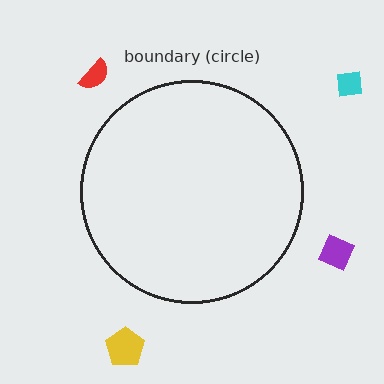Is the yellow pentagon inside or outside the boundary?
Outside.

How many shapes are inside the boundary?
0 inside, 4 outside.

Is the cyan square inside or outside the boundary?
Outside.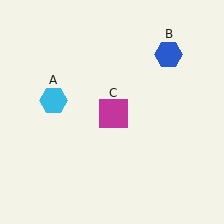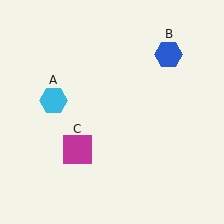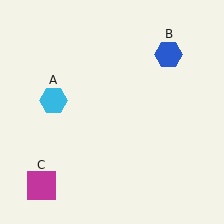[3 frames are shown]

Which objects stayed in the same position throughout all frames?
Cyan hexagon (object A) and blue hexagon (object B) remained stationary.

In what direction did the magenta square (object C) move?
The magenta square (object C) moved down and to the left.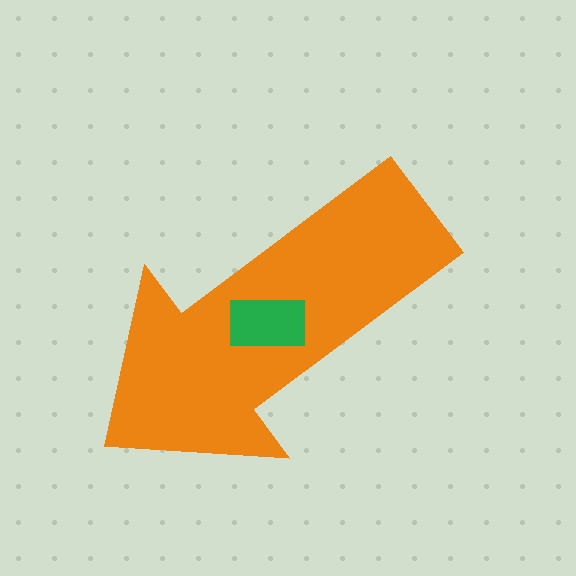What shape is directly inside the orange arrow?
The green rectangle.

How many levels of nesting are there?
2.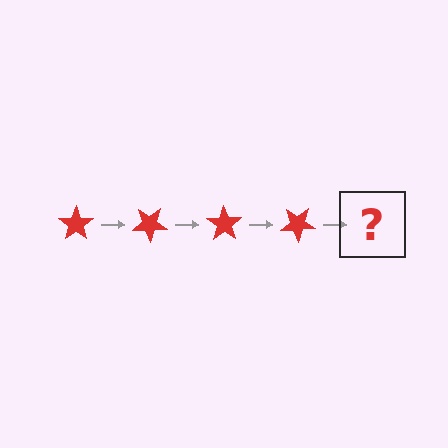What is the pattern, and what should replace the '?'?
The pattern is that the star rotates 35 degrees each step. The '?' should be a red star rotated 140 degrees.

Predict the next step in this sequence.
The next step is a red star rotated 140 degrees.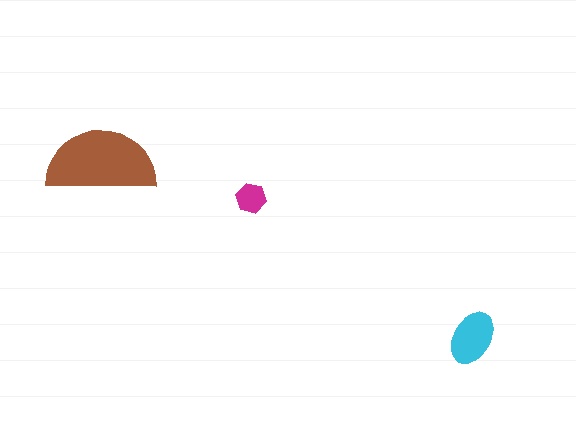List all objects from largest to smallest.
The brown semicircle, the cyan ellipse, the magenta hexagon.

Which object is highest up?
The brown semicircle is topmost.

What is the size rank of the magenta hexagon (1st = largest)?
3rd.